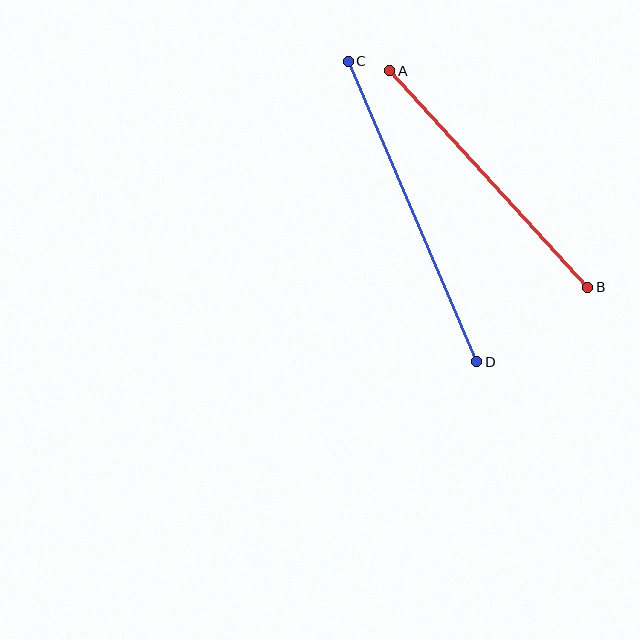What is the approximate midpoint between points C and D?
The midpoint is at approximately (413, 212) pixels.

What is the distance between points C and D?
The distance is approximately 327 pixels.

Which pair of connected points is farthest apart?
Points C and D are farthest apart.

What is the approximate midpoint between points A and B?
The midpoint is at approximately (489, 179) pixels.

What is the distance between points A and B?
The distance is approximately 293 pixels.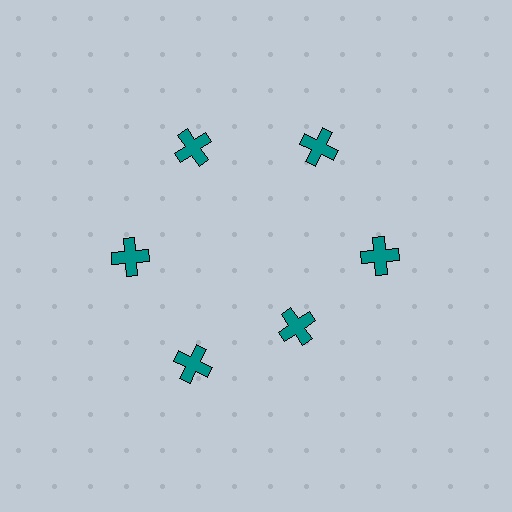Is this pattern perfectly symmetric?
No. The 6 teal crosses are arranged in a ring, but one element near the 5 o'clock position is pulled inward toward the center, breaking the 6-fold rotational symmetry.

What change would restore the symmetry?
The symmetry would be restored by moving it outward, back onto the ring so that all 6 crosses sit at equal angles and equal distance from the center.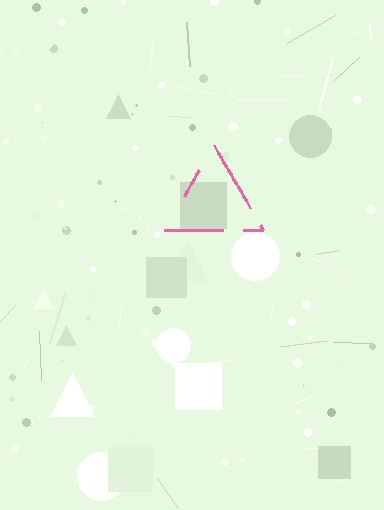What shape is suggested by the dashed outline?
The dashed outline suggests a triangle.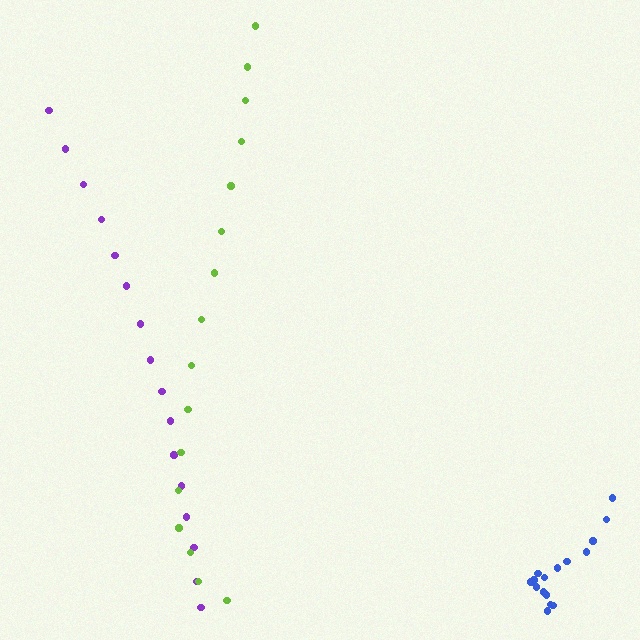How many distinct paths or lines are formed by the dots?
There are 3 distinct paths.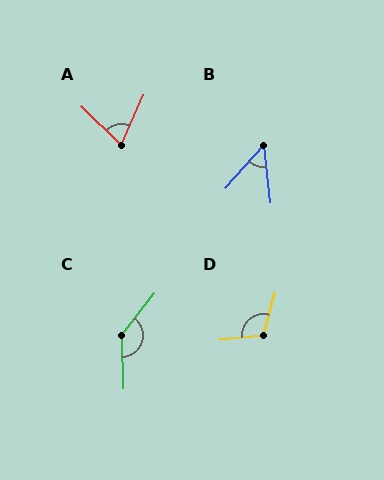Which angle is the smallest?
B, at approximately 48 degrees.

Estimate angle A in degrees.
Approximately 69 degrees.